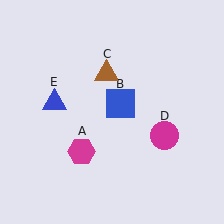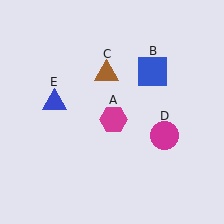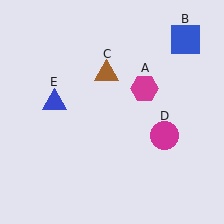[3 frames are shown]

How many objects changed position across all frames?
2 objects changed position: magenta hexagon (object A), blue square (object B).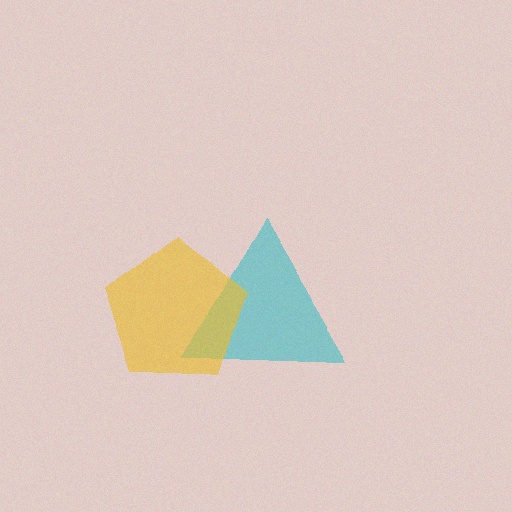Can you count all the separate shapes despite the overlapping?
Yes, there are 2 separate shapes.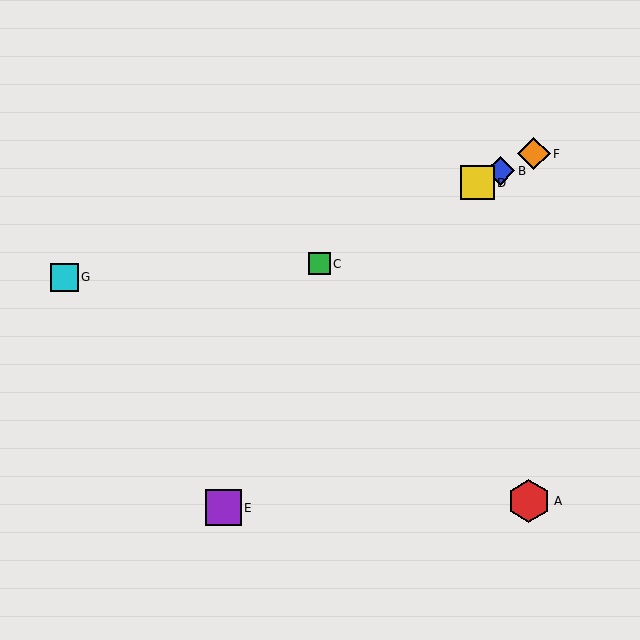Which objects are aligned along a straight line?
Objects B, C, D, F are aligned along a straight line.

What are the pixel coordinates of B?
Object B is at (500, 171).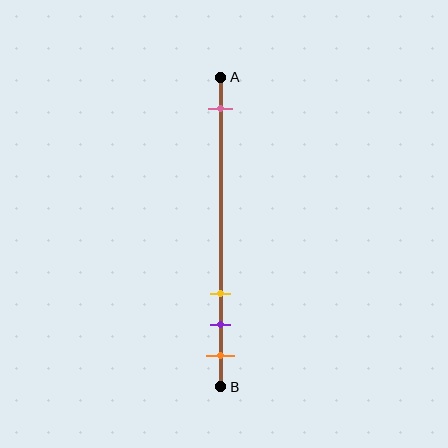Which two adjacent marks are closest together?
The purple and orange marks are the closest adjacent pair.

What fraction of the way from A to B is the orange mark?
The orange mark is approximately 90% (0.9) of the way from A to B.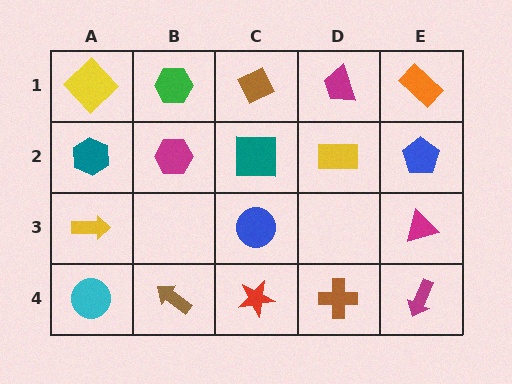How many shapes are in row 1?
5 shapes.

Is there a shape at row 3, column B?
No, that cell is empty.